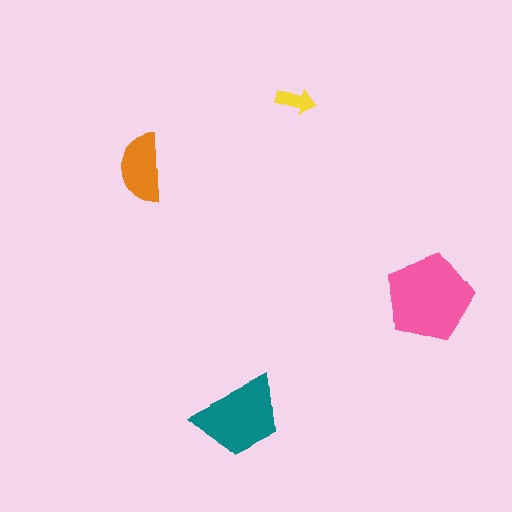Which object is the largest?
The pink pentagon.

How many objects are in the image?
There are 4 objects in the image.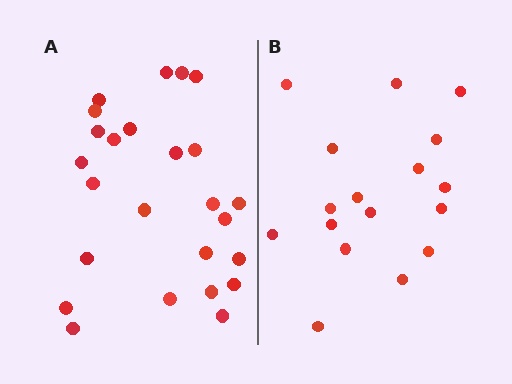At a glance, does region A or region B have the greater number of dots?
Region A (the left region) has more dots.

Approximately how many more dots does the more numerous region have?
Region A has roughly 8 or so more dots than region B.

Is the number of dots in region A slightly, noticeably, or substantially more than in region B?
Region A has substantially more. The ratio is roughly 1.5 to 1.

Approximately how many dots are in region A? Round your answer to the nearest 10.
About 20 dots. (The exact count is 25, which rounds to 20.)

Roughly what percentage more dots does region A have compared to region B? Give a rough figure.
About 45% more.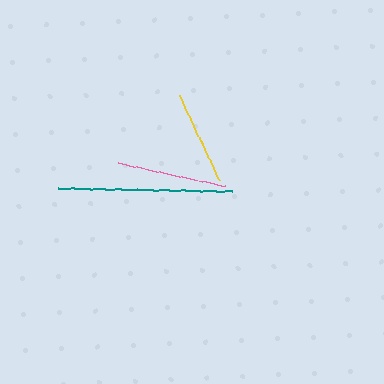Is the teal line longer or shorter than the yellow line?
The teal line is longer than the yellow line.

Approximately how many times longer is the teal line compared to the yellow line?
The teal line is approximately 1.9 times the length of the yellow line.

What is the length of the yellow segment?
The yellow segment is approximately 93 pixels long.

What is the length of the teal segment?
The teal segment is approximately 174 pixels long.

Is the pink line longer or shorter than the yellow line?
The pink line is longer than the yellow line.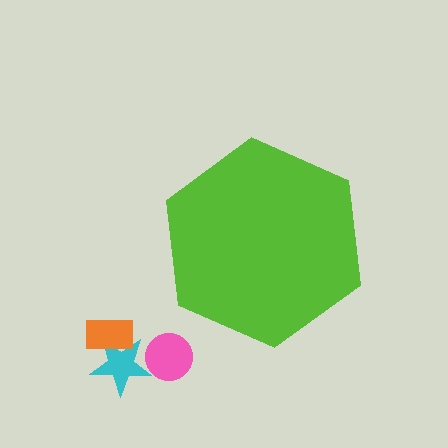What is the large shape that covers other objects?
A lime hexagon.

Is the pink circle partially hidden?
No, the pink circle is fully visible.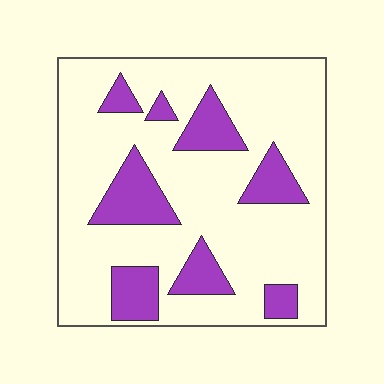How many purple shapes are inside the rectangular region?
8.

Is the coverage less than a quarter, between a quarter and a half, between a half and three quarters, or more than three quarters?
Less than a quarter.